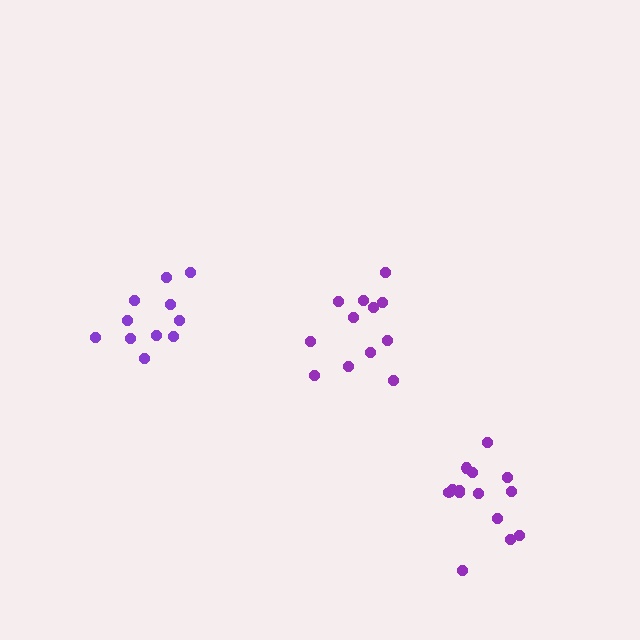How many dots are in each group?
Group 1: 12 dots, Group 2: 14 dots, Group 3: 11 dots (37 total).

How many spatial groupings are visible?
There are 3 spatial groupings.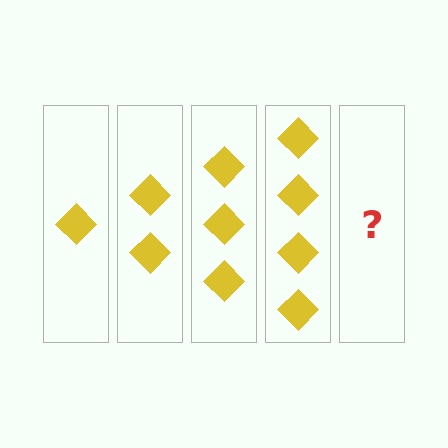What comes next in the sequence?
The next element should be 5 diamonds.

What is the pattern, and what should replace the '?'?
The pattern is that each step adds one more diamond. The '?' should be 5 diamonds.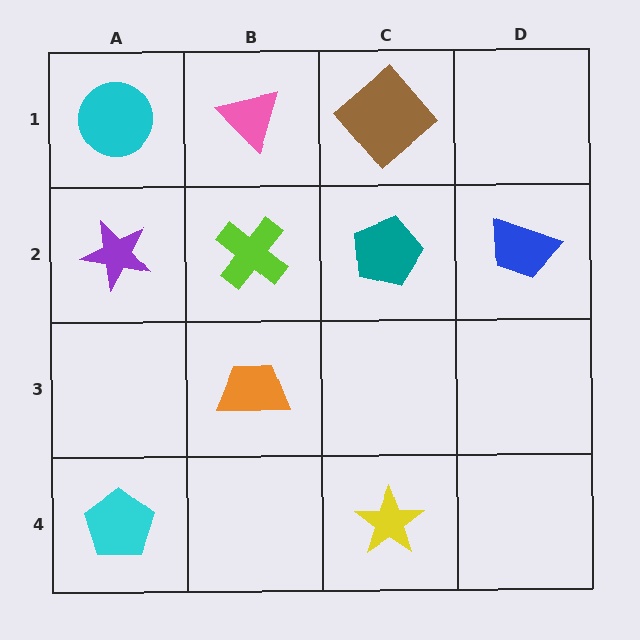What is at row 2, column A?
A purple star.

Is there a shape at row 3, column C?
No, that cell is empty.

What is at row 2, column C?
A teal pentagon.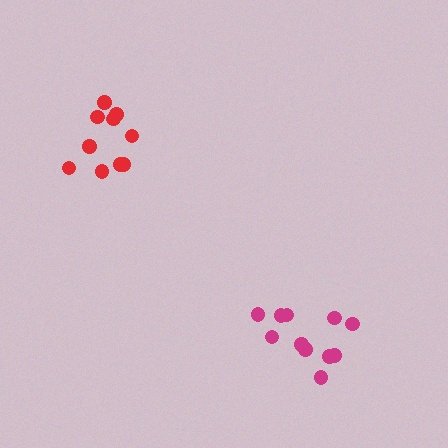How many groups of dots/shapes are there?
There are 2 groups.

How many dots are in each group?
Group 1: 10 dots, Group 2: 11 dots (21 total).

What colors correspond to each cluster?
The clusters are colored: red, magenta.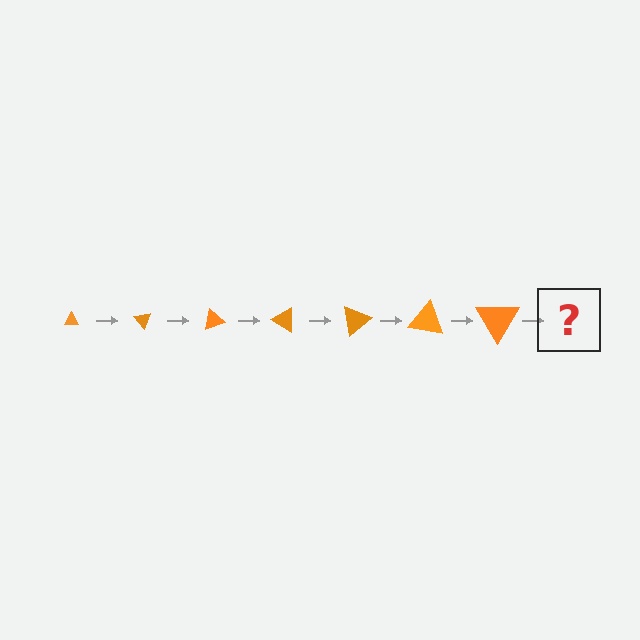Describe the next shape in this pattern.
It should be a triangle, larger than the previous one and rotated 350 degrees from the start.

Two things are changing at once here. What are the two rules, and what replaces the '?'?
The two rules are that the triangle grows larger each step and it rotates 50 degrees each step. The '?' should be a triangle, larger than the previous one and rotated 350 degrees from the start.